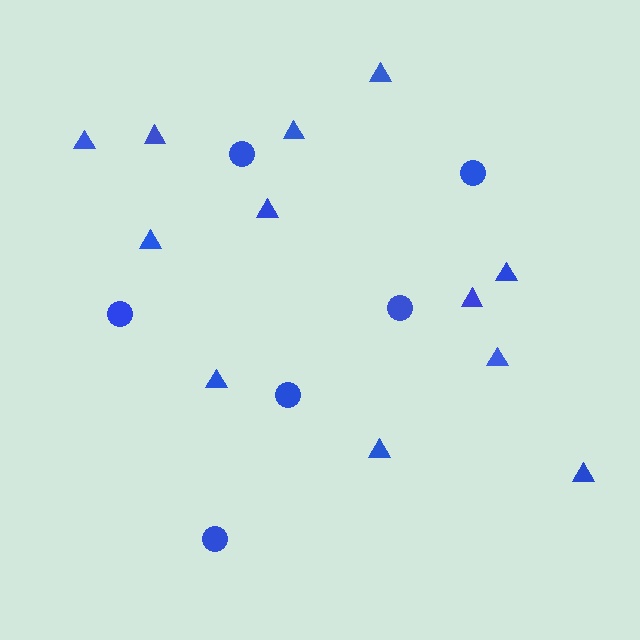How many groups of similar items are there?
There are 2 groups: one group of triangles (12) and one group of circles (6).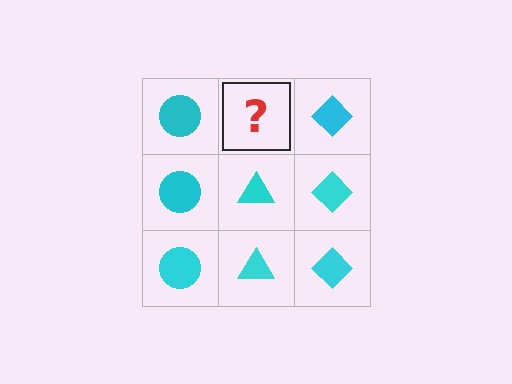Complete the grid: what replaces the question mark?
The question mark should be replaced with a cyan triangle.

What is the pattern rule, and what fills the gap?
The rule is that each column has a consistent shape. The gap should be filled with a cyan triangle.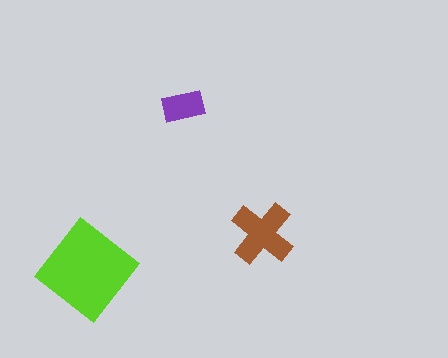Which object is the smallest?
The purple rectangle.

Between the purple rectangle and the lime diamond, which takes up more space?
The lime diamond.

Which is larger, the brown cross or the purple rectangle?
The brown cross.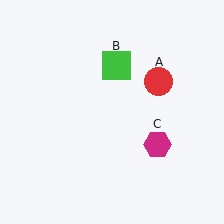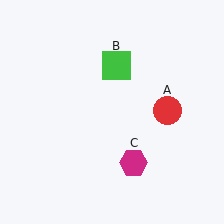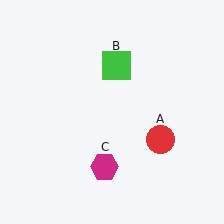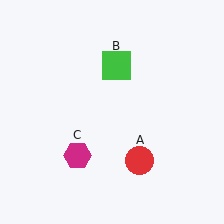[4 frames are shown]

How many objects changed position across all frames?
2 objects changed position: red circle (object A), magenta hexagon (object C).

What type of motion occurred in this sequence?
The red circle (object A), magenta hexagon (object C) rotated clockwise around the center of the scene.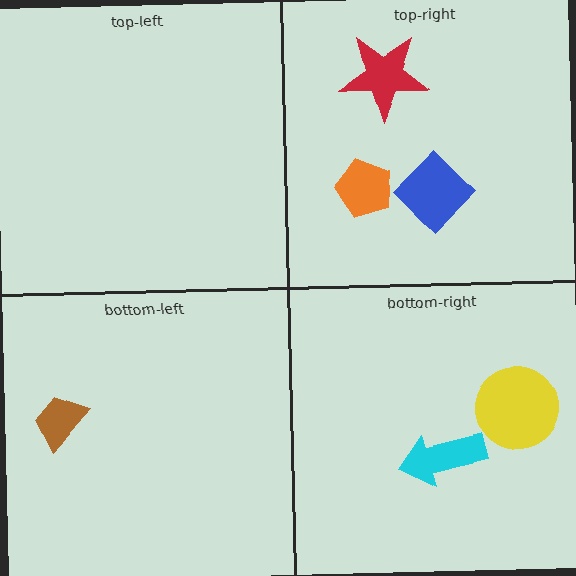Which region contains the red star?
The top-right region.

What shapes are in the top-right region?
The red star, the blue diamond, the orange pentagon.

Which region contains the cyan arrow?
The bottom-right region.